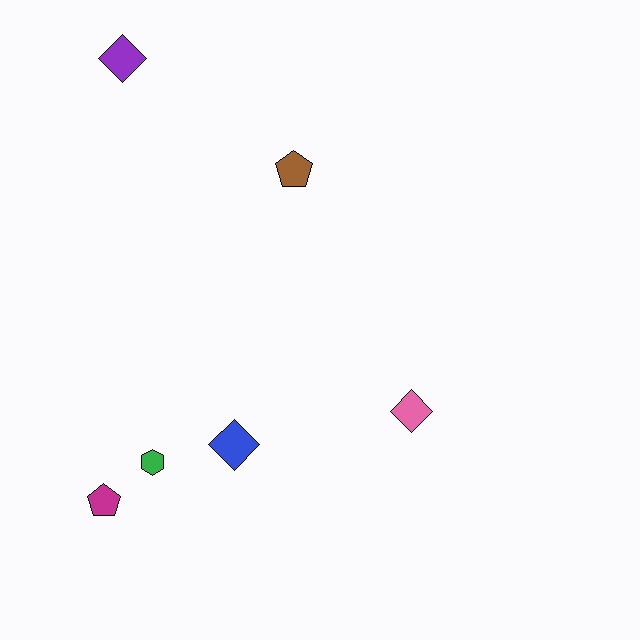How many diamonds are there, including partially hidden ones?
There are 3 diamonds.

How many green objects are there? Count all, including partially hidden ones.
There is 1 green object.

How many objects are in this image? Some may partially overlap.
There are 6 objects.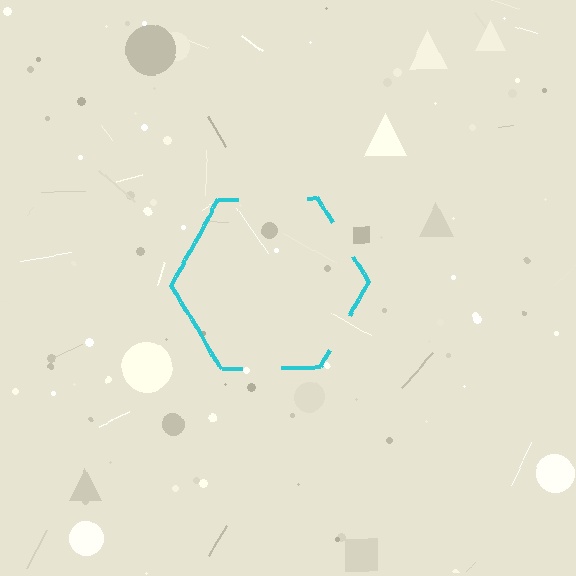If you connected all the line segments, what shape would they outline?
They would outline a hexagon.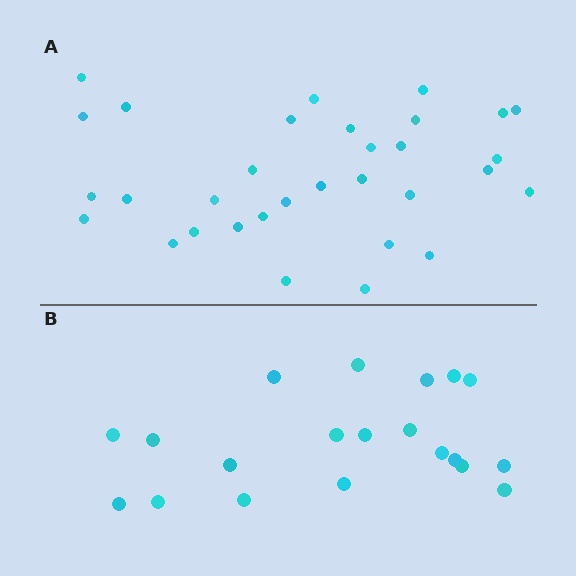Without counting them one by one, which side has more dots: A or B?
Region A (the top region) has more dots.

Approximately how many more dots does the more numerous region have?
Region A has roughly 12 or so more dots than region B.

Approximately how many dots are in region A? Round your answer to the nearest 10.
About 30 dots. (The exact count is 32, which rounds to 30.)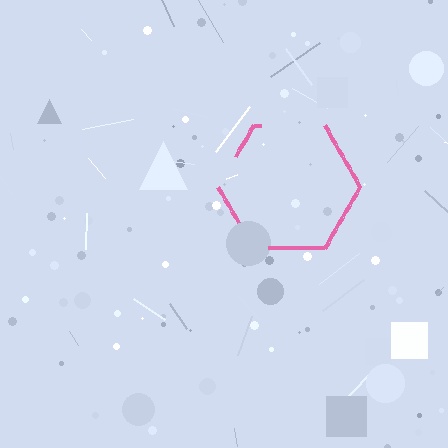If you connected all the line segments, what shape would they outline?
They would outline a hexagon.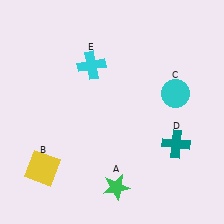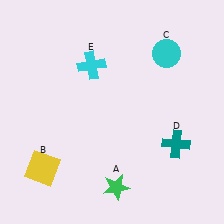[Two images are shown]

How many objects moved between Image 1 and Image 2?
1 object moved between the two images.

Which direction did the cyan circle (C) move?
The cyan circle (C) moved up.